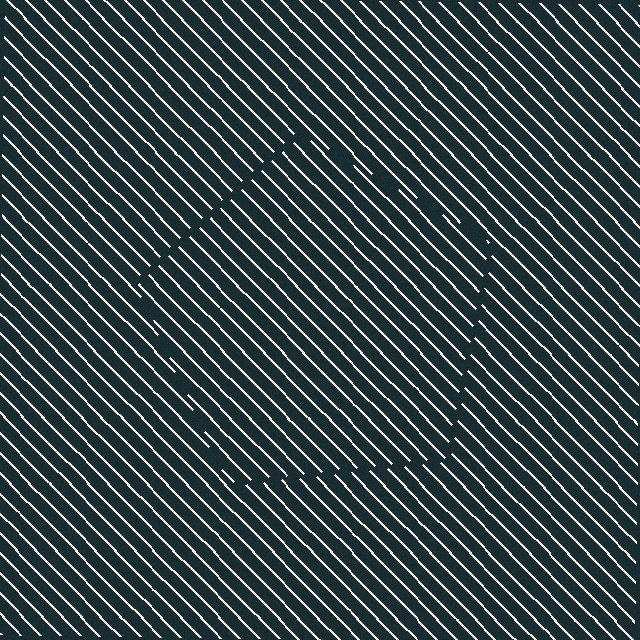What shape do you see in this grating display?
An illusory pentagon. The interior of the shape contains the same grating, shifted by half a period — the contour is defined by the phase discontinuity where line-ends from the inner and outer gratings abut.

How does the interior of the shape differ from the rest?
The interior of the shape contains the same grating, shifted by half a period — the contour is defined by the phase discontinuity where line-ends from the inner and outer gratings abut.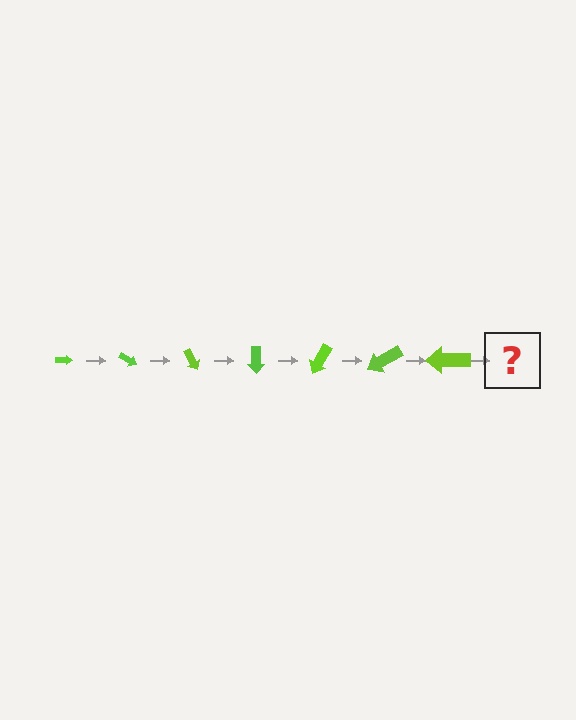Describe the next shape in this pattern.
It should be an arrow, larger than the previous one and rotated 210 degrees from the start.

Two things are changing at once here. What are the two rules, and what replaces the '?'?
The two rules are that the arrow grows larger each step and it rotates 30 degrees each step. The '?' should be an arrow, larger than the previous one and rotated 210 degrees from the start.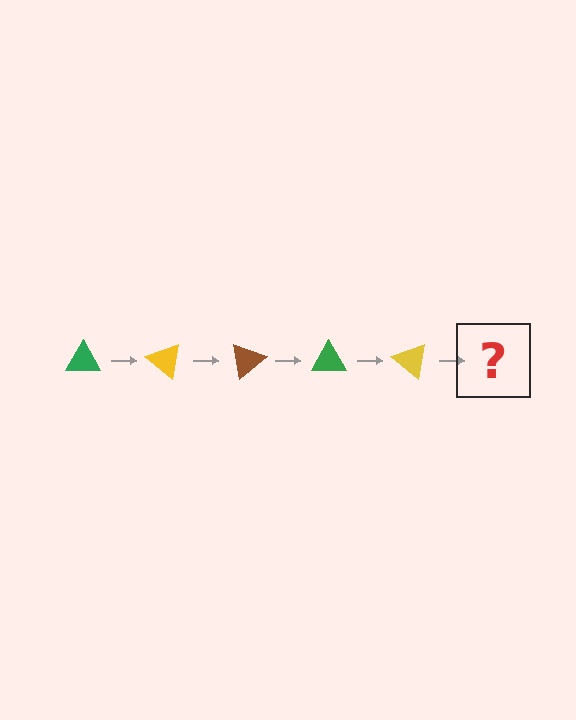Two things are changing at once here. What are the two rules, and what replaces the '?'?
The two rules are that it rotates 40 degrees each step and the color cycles through green, yellow, and brown. The '?' should be a brown triangle, rotated 200 degrees from the start.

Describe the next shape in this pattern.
It should be a brown triangle, rotated 200 degrees from the start.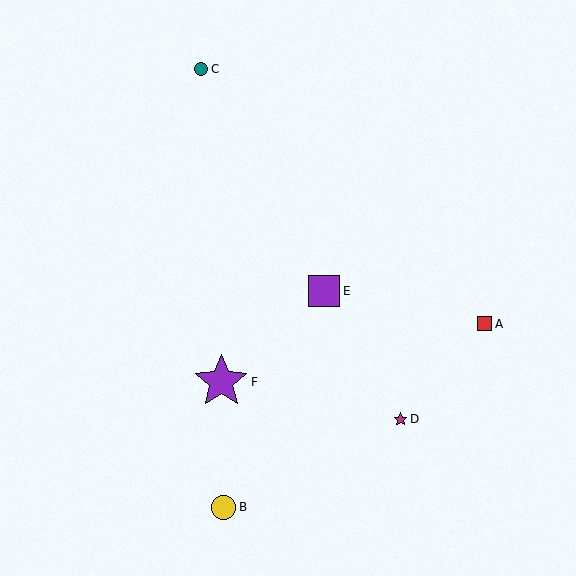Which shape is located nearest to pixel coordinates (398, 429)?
The magenta star (labeled D) at (401, 419) is nearest to that location.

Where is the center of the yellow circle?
The center of the yellow circle is at (224, 507).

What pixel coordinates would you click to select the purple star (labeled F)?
Click at (221, 382) to select the purple star F.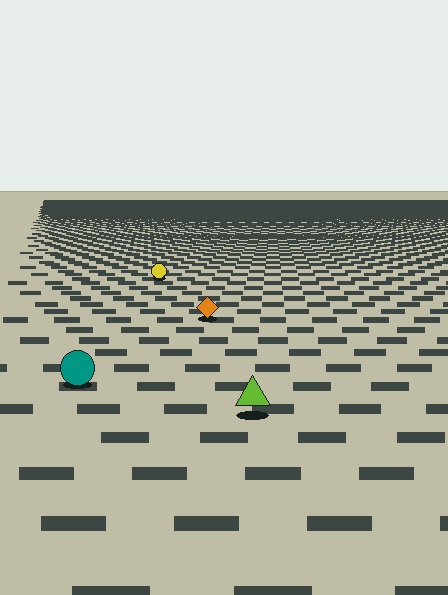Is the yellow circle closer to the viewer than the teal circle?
No. The teal circle is closer — you can tell from the texture gradient: the ground texture is coarser near it.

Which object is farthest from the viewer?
The yellow circle is farthest from the viewer. It appears smaller and the ground texture around it is denser.